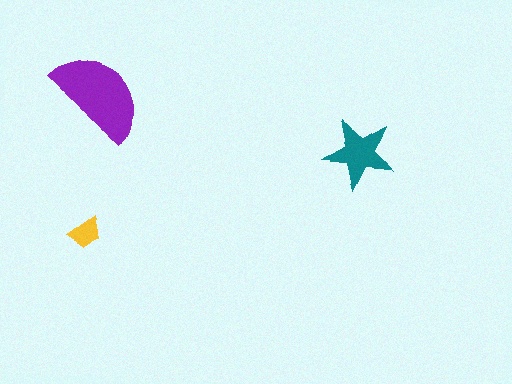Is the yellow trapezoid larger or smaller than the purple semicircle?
Smaller.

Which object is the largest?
The purple semicircle.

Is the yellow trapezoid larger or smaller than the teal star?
Smaller.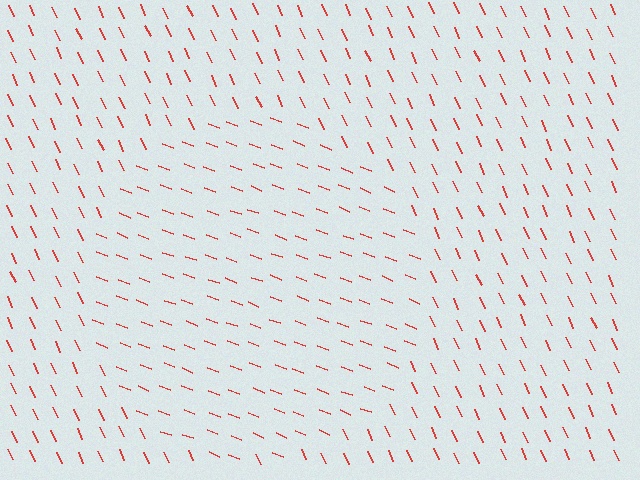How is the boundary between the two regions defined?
The boundary is defined purely by a change in line orientation (approximately 45 degrees difference). All lines are the same color and thickness.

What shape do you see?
I see a circle.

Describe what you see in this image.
The image is filled with small red line segments. A circle region in the image has lines oriented differently from the surrounding lines, creating a visible texture boundary.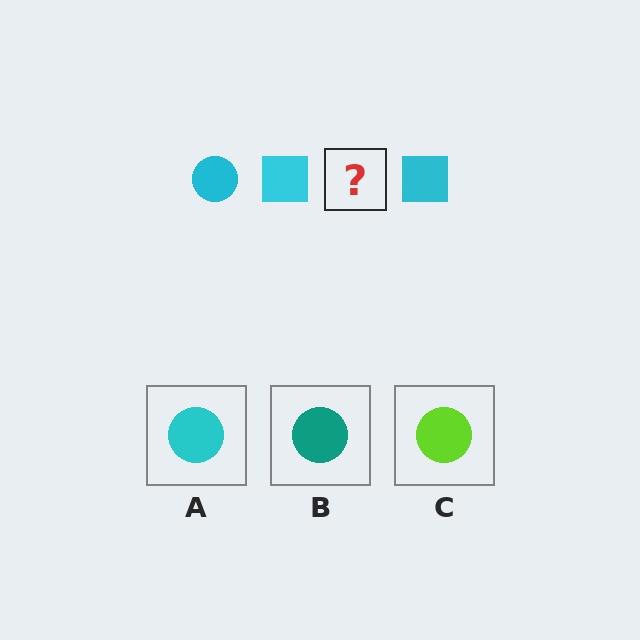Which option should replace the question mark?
Option A.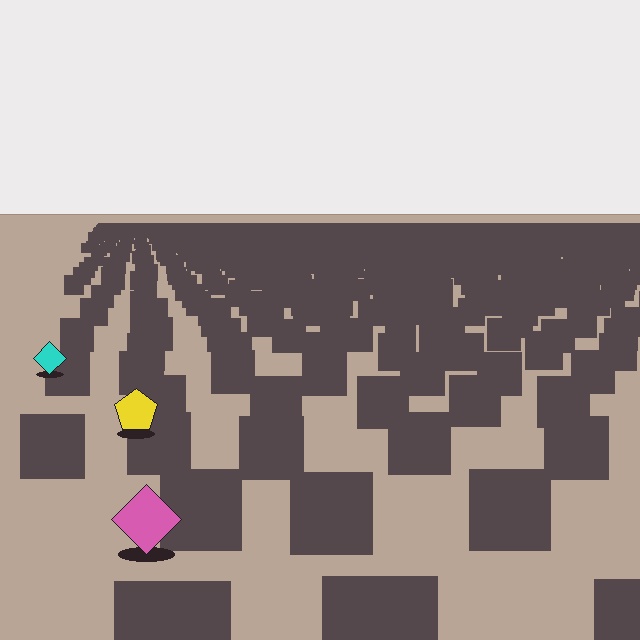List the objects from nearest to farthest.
From nearest to farthest: the pink diamond, the yellow pentagon, the cyan diamond.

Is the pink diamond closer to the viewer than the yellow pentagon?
Yes. The pink diamond is closer — you can tell from the texture gradient: the ground texture is coarser near it.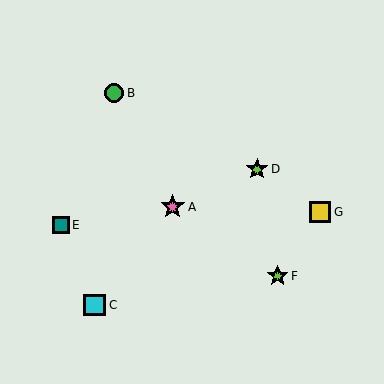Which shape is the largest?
The pink star (labeled A) is the largest.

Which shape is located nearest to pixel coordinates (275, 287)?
The lime star (labeled F) at (278, 276) is nearest to that location.